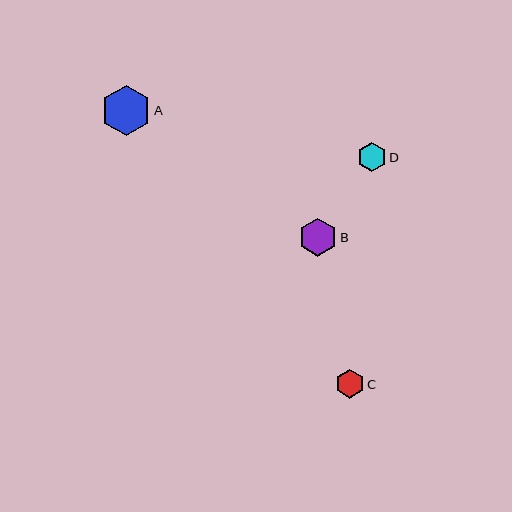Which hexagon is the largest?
Hexagon A is the largest with a size of approximately 50 pixels.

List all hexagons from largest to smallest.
From largest to smallest: A, B, D, C.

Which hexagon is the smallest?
Hexagon C is the smallest with a size of approximately 29 pixels.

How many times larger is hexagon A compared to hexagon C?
Hexagon A is approximately 1.7 times the size of hexagon C.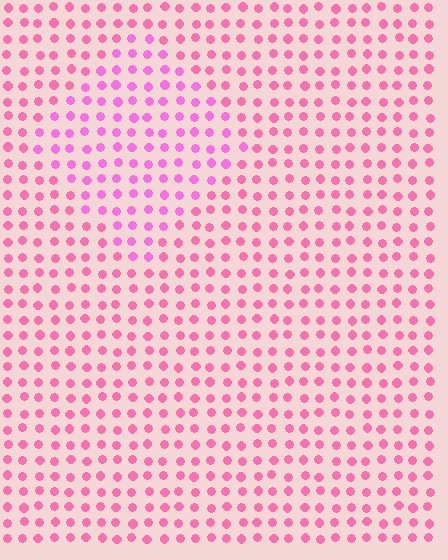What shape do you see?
I see a diamond.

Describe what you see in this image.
The image is filled with small pink elements in a uniform arrangement. A diamond-shaped region is visible where the elements are tinted to a slightly different hue, forming a subtle color boundary.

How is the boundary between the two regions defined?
The boundary is defined purely by a slight shift in hue (about 22 degrees). Spacing, size, and orientation are identical on both sides.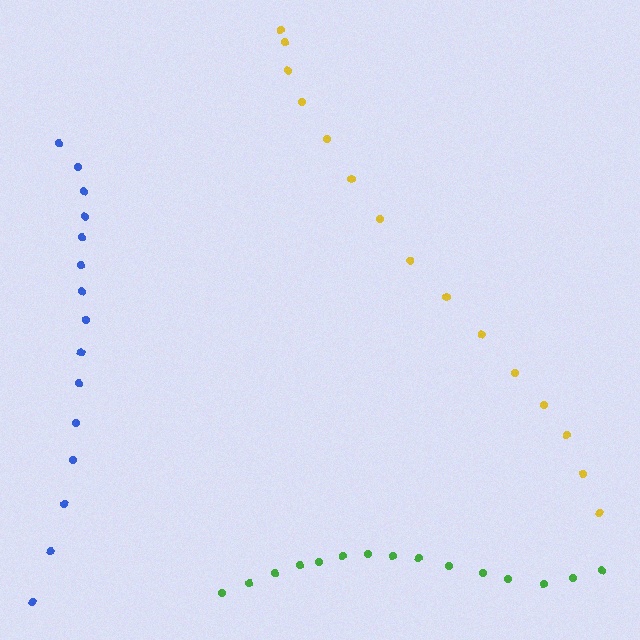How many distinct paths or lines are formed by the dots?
There are 3 distinct paths.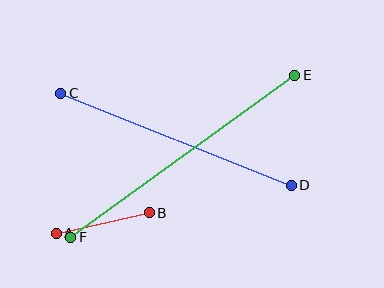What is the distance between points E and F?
The distance is approximately 277 pixels.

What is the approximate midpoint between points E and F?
The midpoint is at approximately (183, 156) pixels.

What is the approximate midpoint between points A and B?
The midpoint is at approximately (103, 223) pixels.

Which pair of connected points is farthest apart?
Points E and F are farthest apart.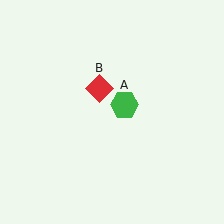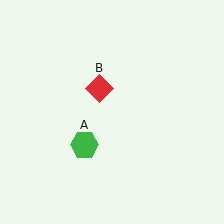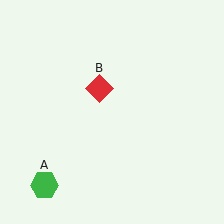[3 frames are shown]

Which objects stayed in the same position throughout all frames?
Red diamond (object B) remained stationary.